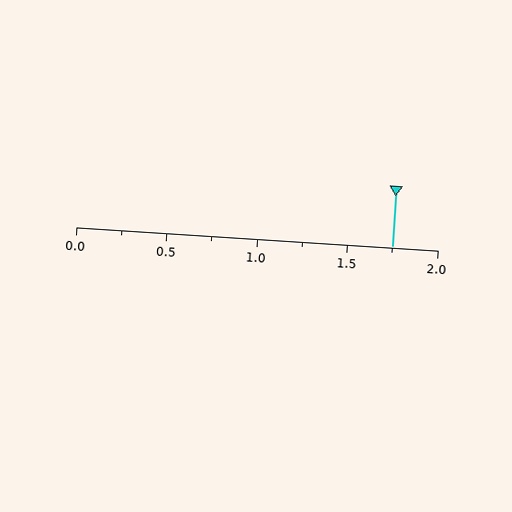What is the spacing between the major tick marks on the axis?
The major ticks are spaced 0.5 apart.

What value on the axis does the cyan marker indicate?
The marker indicates approximately 1.75.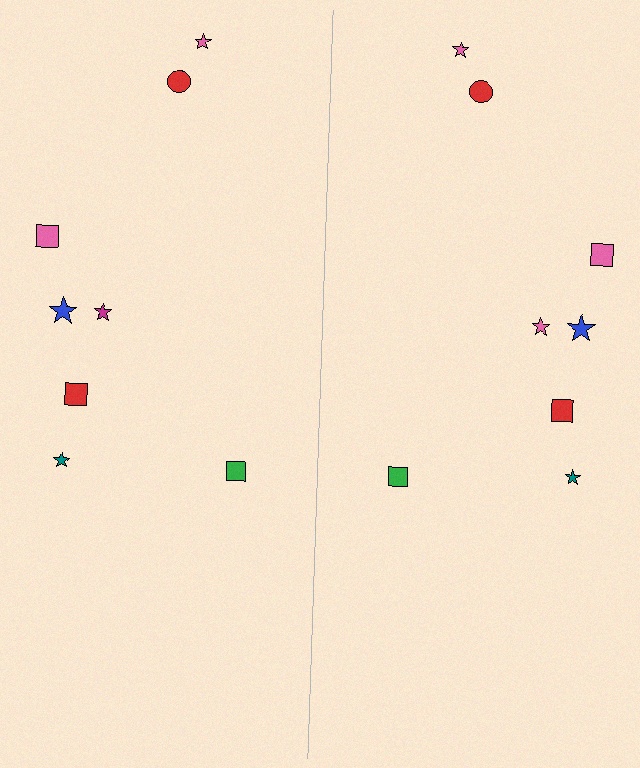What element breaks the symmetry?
The pink star on the right side breaks the symmetry — its mirror counterpart is magenta.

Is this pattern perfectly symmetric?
No, the pattern is not perfectly symmetric. The pink star on the right side breaks the symmetry — its mirror counterpart is magenta.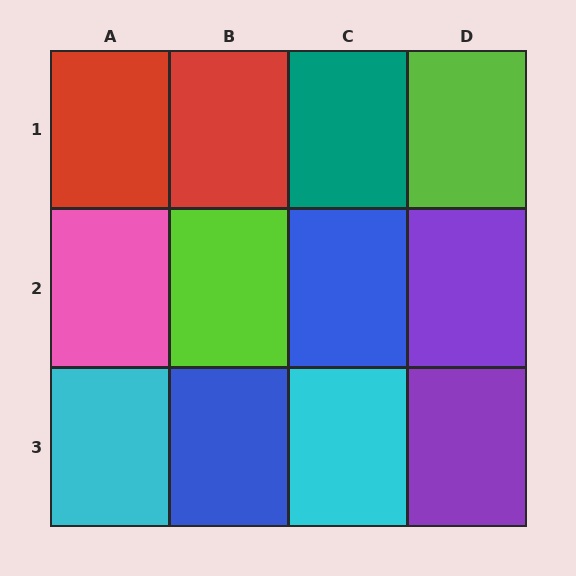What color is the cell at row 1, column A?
Red.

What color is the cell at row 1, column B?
Red.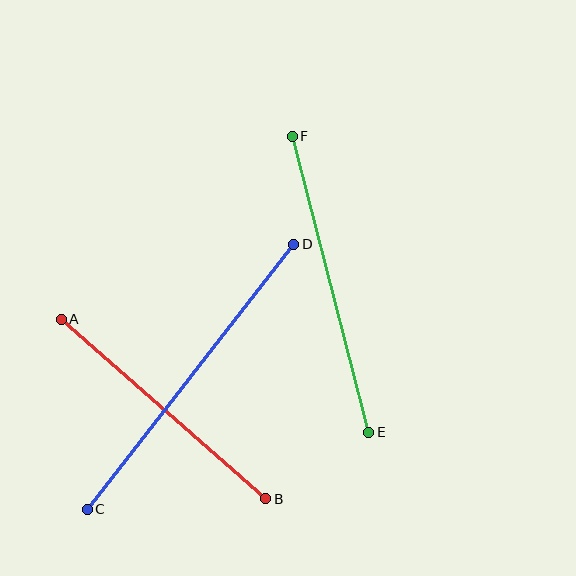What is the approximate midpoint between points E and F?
The midpoint is at approximately (331, 284) pixels.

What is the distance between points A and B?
The distance is approximately 272 pixels.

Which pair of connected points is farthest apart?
Points C and D are farthest apart.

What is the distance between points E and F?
The distance is approximately 306 pixels.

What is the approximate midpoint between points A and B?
The midpoint is at approximately (163, 409) pixels.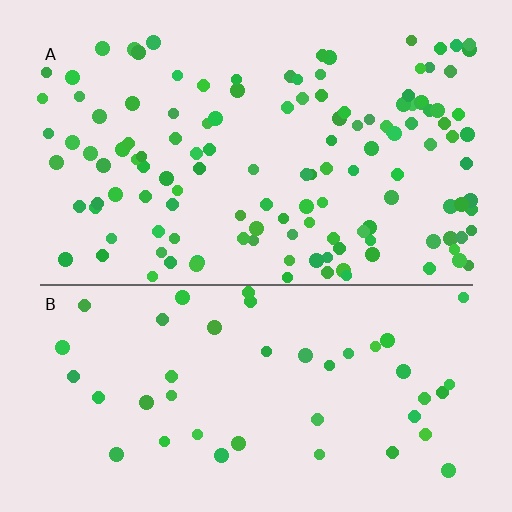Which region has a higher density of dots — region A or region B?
A (the top).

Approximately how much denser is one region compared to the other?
Approximately 2.9× — region A over region B.